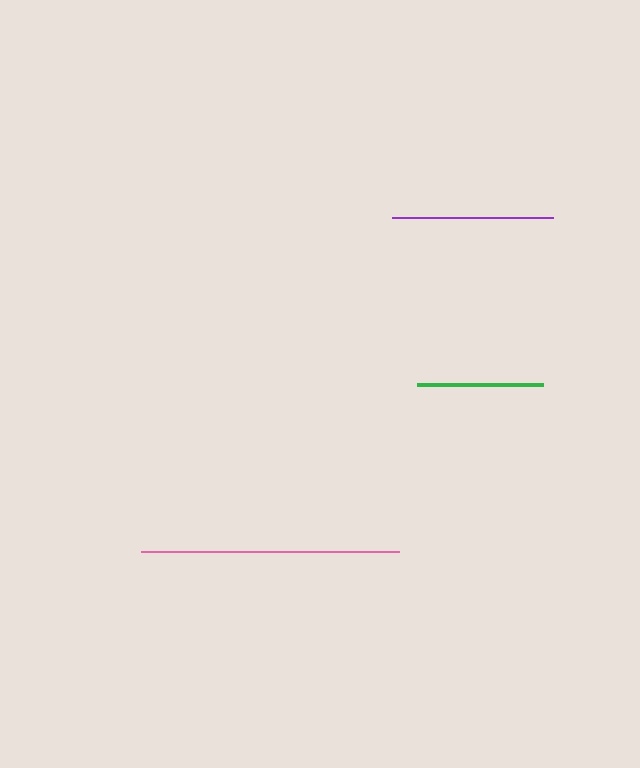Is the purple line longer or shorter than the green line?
The purple line is longer than the green line.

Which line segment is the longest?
The pink line is the longest at approximately 258 pixels.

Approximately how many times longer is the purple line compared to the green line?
The purple line is approximately 1.3 times the length of the green line.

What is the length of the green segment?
The green segment is approximately 127 pixels long.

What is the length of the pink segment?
The pink segment is approximately 258 pixels long.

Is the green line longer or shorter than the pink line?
The pink line is longer than the green line.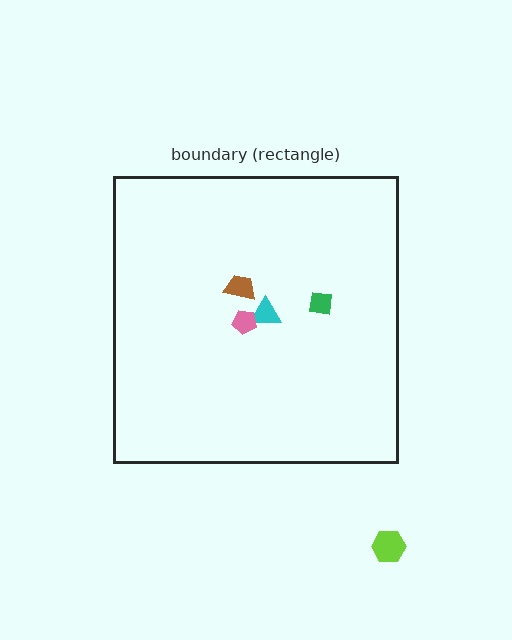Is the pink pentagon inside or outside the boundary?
Inside.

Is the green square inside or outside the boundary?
Inside.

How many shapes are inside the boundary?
4 inside, 1 outside.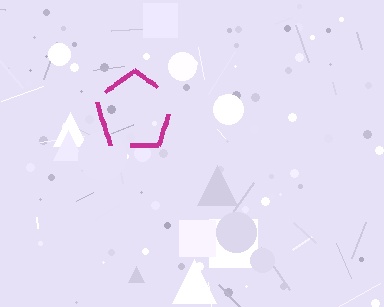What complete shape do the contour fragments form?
The contour fragments form a pentagon.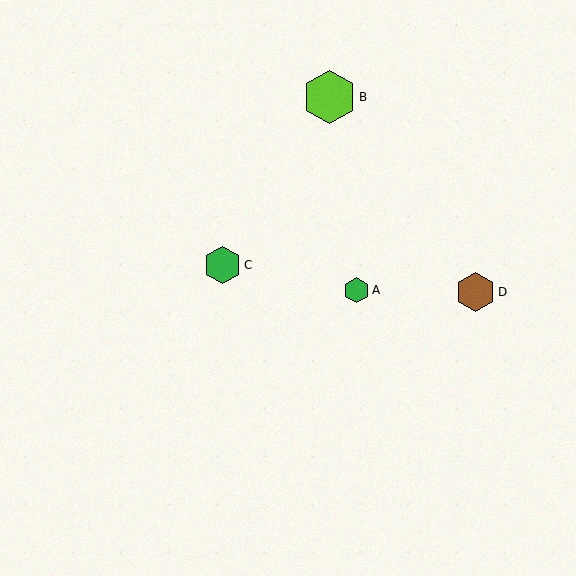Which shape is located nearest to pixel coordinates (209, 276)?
The green hexagon (labeled C) at (223, 265) is nearest to that location.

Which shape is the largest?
The lime hexagon (labeled B) is the largest.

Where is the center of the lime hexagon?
The center of the lime hexagon is at (329, 97).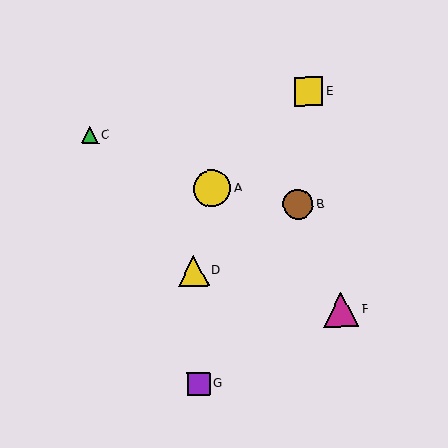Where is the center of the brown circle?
The center of the brown circle is at (298, 204).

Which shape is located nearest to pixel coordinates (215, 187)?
The yellow circle (labeled A) at (212, 189) is nearest to that location.